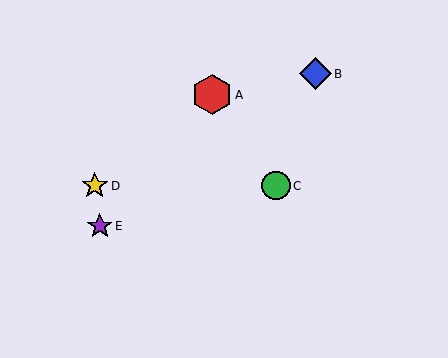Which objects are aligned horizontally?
Objects C, D are aligned horizontally.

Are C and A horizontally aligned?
No, C is at y≈186 and A is at y≈95.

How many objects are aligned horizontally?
2 objects (C, D) are aligned horizontally.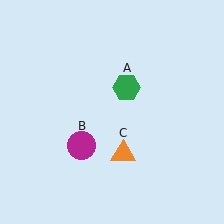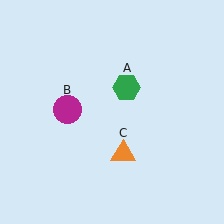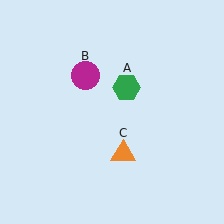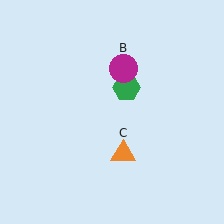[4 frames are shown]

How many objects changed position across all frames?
1 object changed position: magenta circle (object B).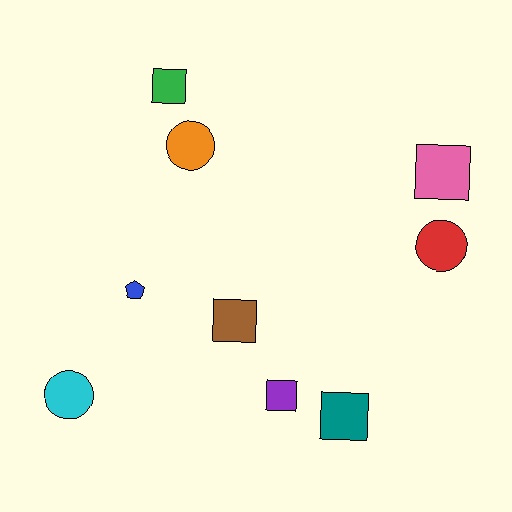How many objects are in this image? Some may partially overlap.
There are 9 objects.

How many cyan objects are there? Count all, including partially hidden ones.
There is 1 cyan object.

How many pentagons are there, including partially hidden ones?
There is 1 pentagon.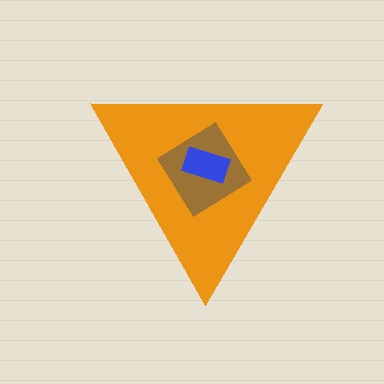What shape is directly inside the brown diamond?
The blue rectangle.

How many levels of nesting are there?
3.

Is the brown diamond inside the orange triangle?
Yes.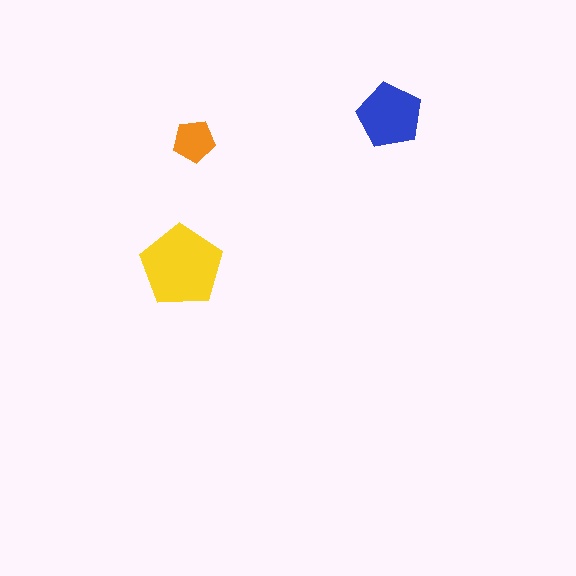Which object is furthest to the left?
The yellow pentagon is leftmost.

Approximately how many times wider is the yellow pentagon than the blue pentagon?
About 1.5 times wider.